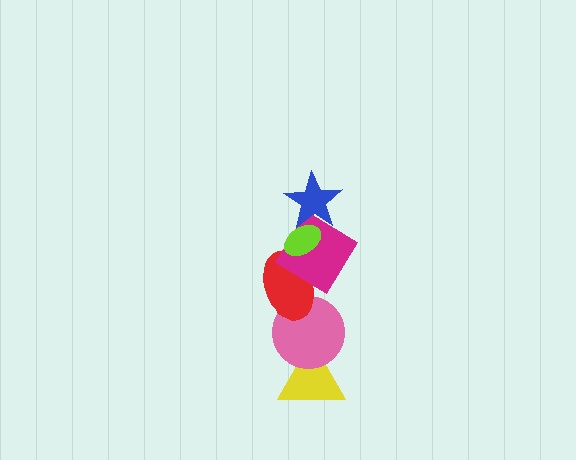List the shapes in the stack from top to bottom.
From top to bottom: the lime ellipse, the blue star, the magenta diamond, the red ellipse, the pink circle, the yellow triangle.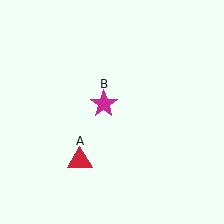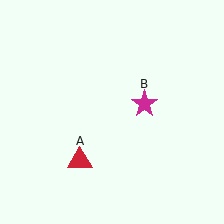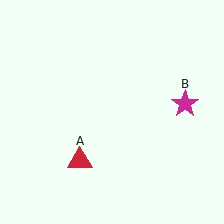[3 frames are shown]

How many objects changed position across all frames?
1 object changed position: magenta star (object B).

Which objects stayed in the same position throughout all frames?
Red triangle (object A) remained stationary.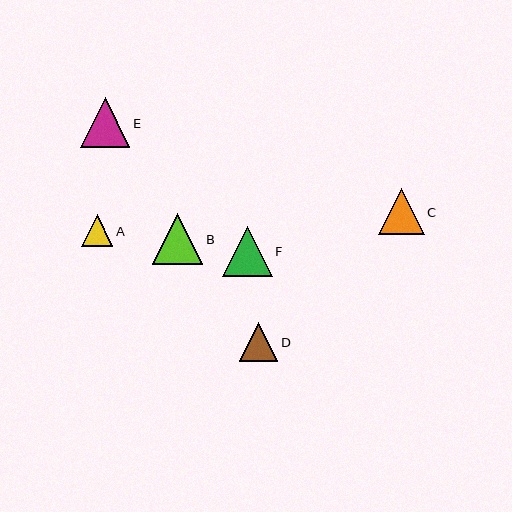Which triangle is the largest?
Triangle B is the largest with a size of approximately 50 pixels.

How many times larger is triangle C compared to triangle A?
Triangle C is approximately 1.4 times the size of triangle A.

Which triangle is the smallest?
Triangle A is the smallest with a size of approximately 32 pixels.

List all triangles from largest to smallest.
From largest to smallest: B, F, E, C, D, A.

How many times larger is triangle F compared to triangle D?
Triangle F is approximately 1.3 times the size of triangle D.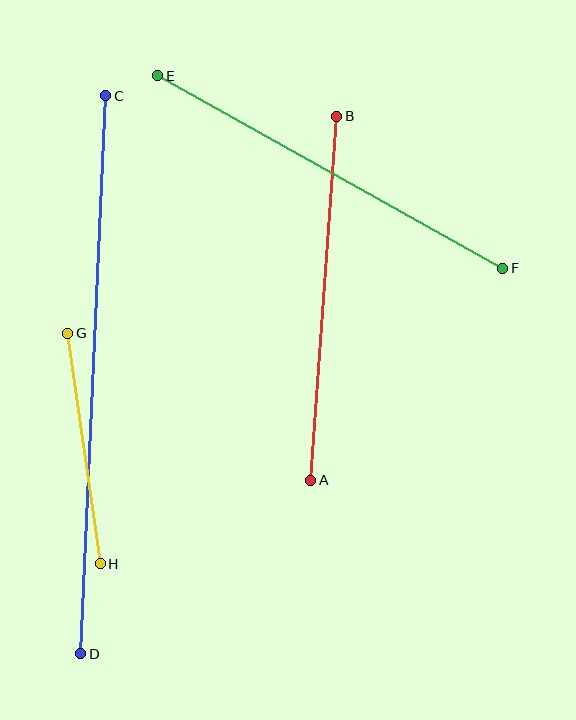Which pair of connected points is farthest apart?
Points C and D are farthest apart.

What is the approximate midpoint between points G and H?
The midpoint is at approximately (84, 449) pixels.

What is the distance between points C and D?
The distance is approximately 558 pixels.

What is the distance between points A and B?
The distance is approximately 365 pixels.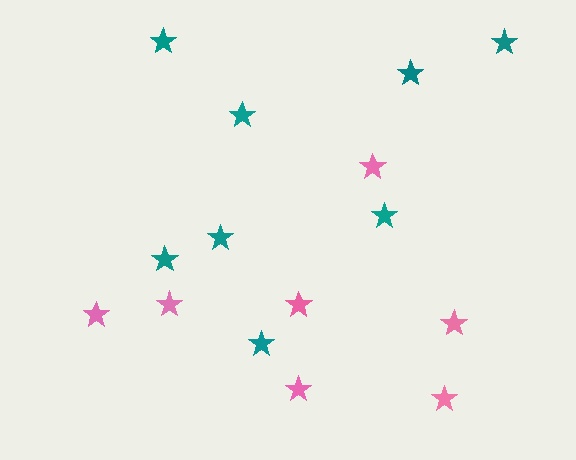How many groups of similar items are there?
There are 2 groups: one group of teal stars (8) and one group of pink stars (7).